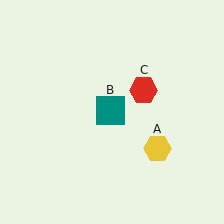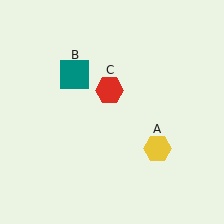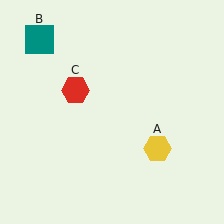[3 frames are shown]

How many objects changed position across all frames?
2 objects changed position: teal square (object B), red hexagon (object C).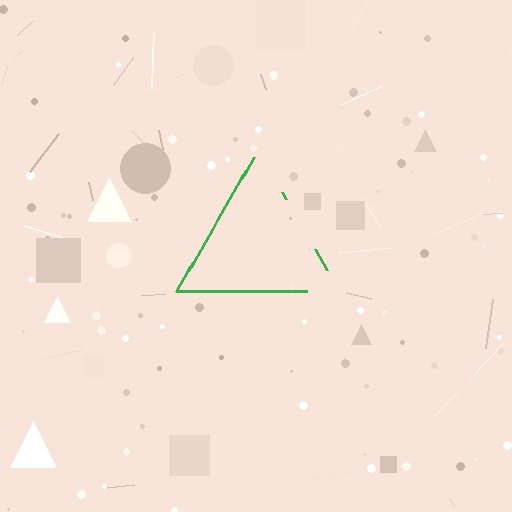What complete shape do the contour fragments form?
The contour fragments form a triangle.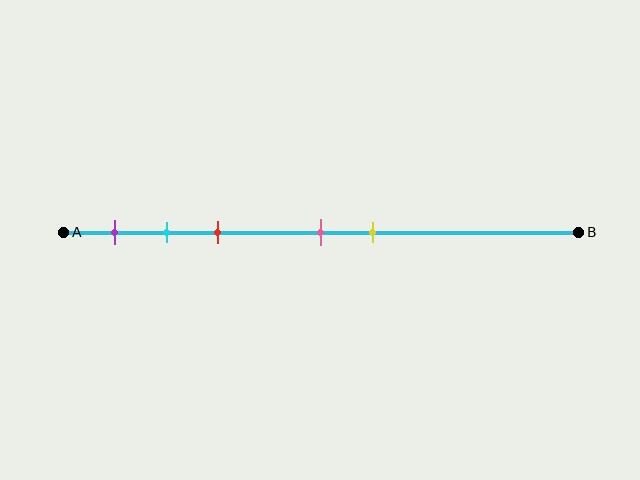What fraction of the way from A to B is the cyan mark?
The cyan mark is approximately 20% (0.2) of the way from A to B.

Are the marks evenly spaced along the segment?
No, the marks are not evenly spaced.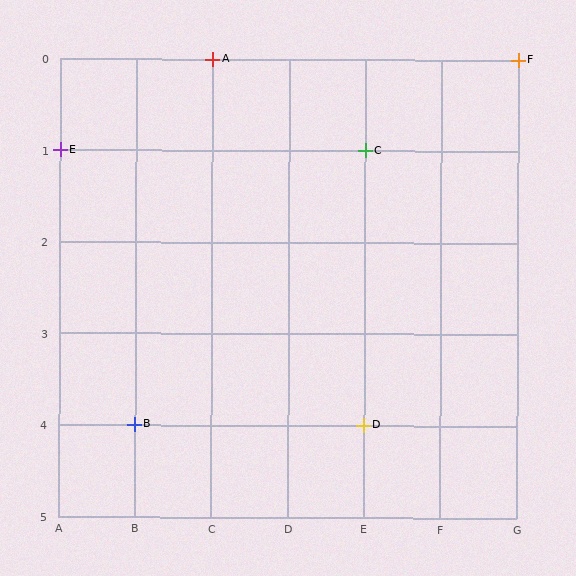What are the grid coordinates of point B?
Point B is at grid coordinates (B, 4).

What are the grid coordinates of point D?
Point D is at grid coordinates (E, 4).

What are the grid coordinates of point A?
Point A is at grid coordinates (C, 0).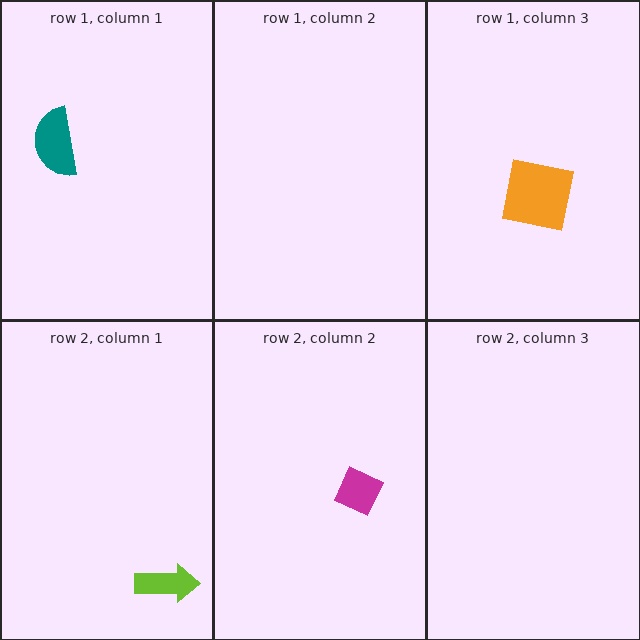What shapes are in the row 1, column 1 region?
The teal semicircle.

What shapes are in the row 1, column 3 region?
The orange square.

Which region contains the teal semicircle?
The row 1, column 1 region.